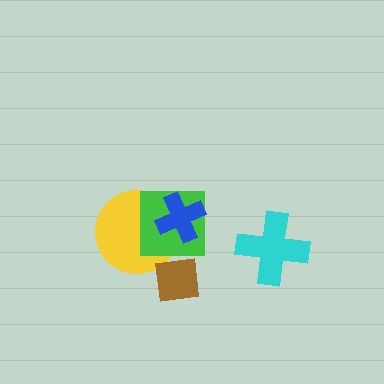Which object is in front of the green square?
The blue cross is in front of the green square.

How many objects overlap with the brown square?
0 objects overlap with the brown square.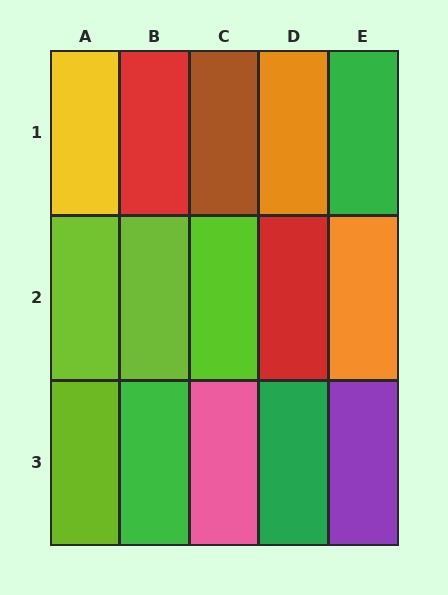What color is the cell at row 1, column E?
Green.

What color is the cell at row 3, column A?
Lime.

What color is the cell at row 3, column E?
Purple.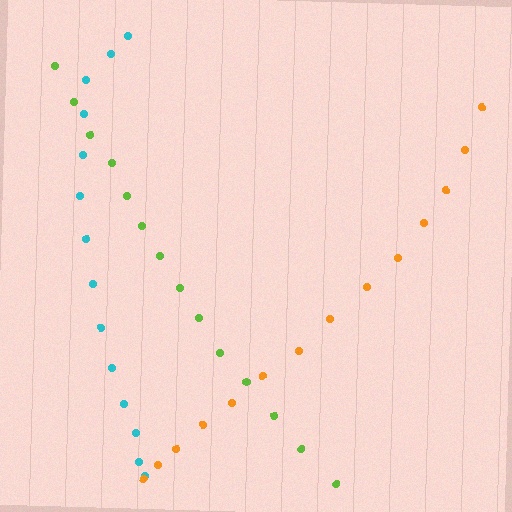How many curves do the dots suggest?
There are 3 distinct paths.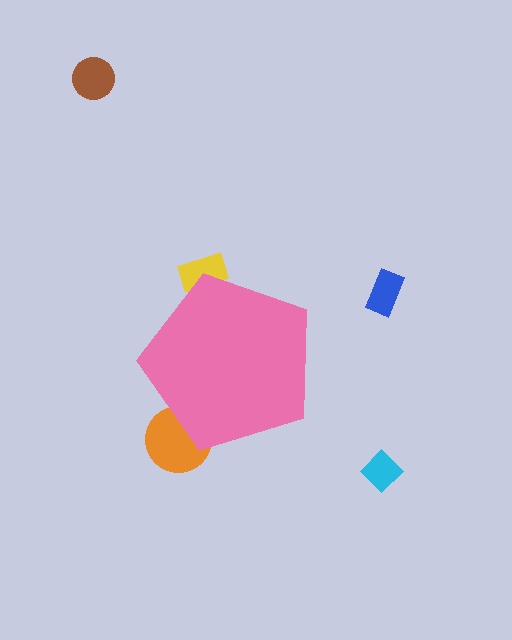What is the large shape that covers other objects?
A pink pentagon.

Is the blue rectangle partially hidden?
No, the blue rectangle is fully visible.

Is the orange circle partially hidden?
Yes, the orange circle is partially hidden behind the pink pentagon.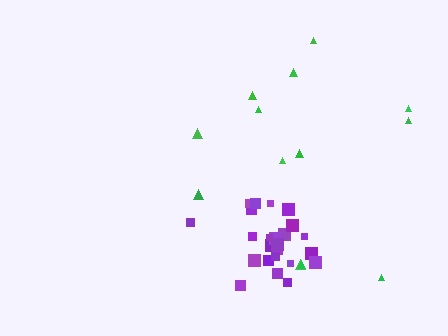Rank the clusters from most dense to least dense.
purple, green.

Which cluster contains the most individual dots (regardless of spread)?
Purple (27).